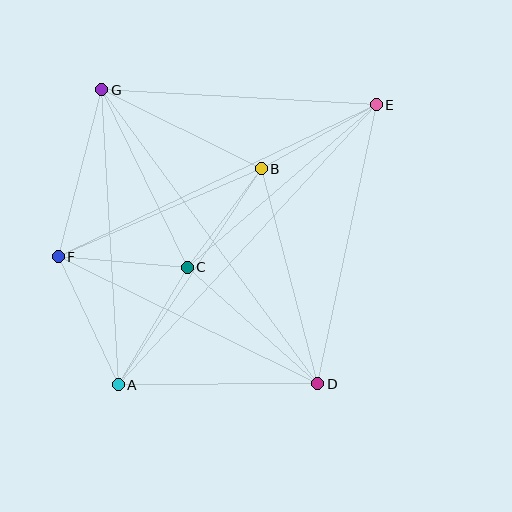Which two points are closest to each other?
Points B and C are closest to each other.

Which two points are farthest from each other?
Points A and E are farthest from each other.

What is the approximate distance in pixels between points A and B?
The distance between A and B is approximately 259 pixels.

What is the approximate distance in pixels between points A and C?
The distance between A and C is approximately 137 pixels.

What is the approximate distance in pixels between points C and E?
The distance between C and E is approximately 249 pixels.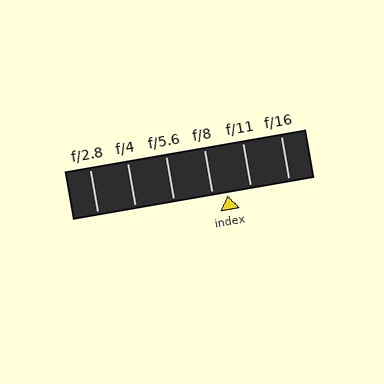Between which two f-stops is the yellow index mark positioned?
The index mark is between f/8 and f/11.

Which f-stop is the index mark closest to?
The index mark is closest to f/8.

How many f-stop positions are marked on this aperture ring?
There are 6 f-stop positions marked.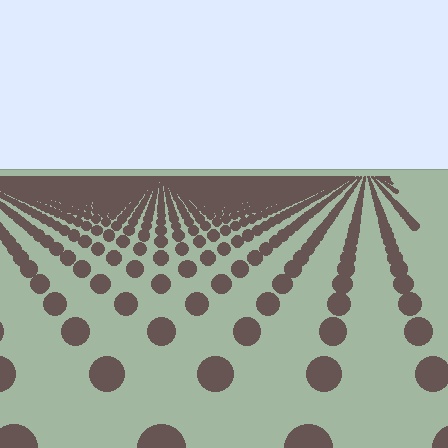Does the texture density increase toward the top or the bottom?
Density increases toward the top.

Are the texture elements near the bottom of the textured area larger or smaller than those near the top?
Larger. Near the bottom, elements are closer to the viewer and appear at a bigger on-screen size.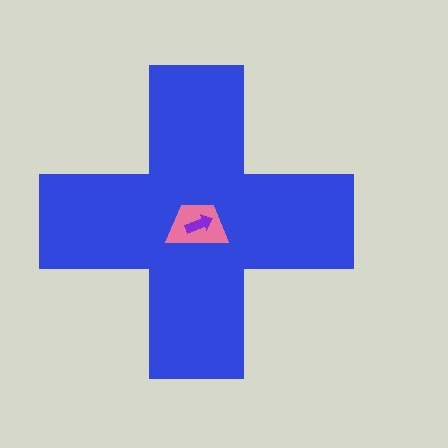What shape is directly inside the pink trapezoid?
The purple arrow.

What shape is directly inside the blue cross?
The pink trapezoid.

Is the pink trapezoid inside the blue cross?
Yes.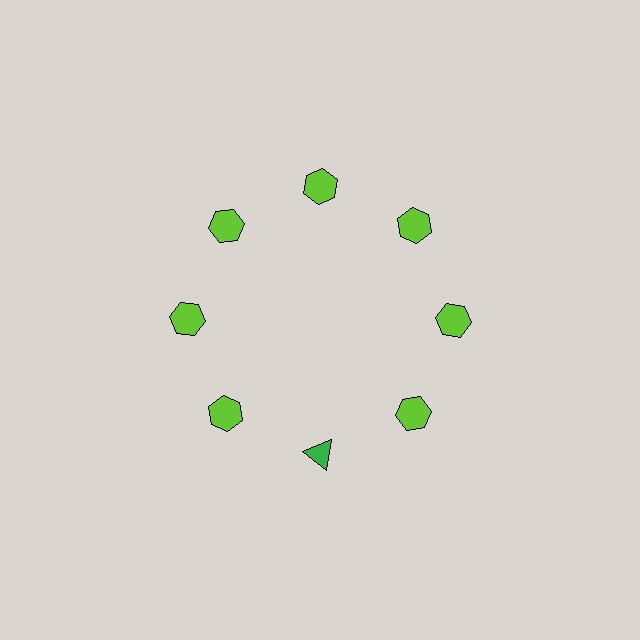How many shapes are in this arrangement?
There are 8 shapes arranged in a ring pattern.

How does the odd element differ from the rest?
It differs in both color (green instead of lime) and shape (triangle instead of hexagon).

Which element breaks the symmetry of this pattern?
The green triangle at roughly the 6 o'clock position breaks the symmetry. All other shapes are lime hexagons.